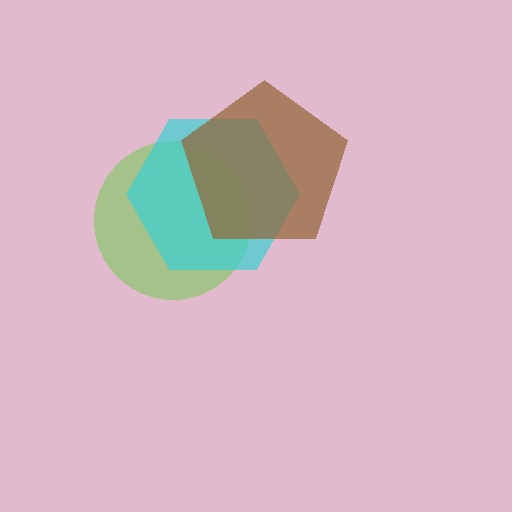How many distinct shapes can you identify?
There are 3 distinct shapes: a lime circle, a cyan hexagon, a brown pentagon.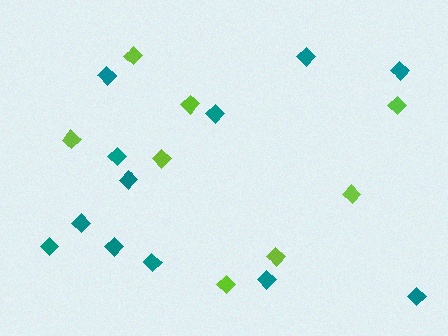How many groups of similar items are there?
There are 2 groups: one group of lime diamonds (8) and one group of teal diamonds (12).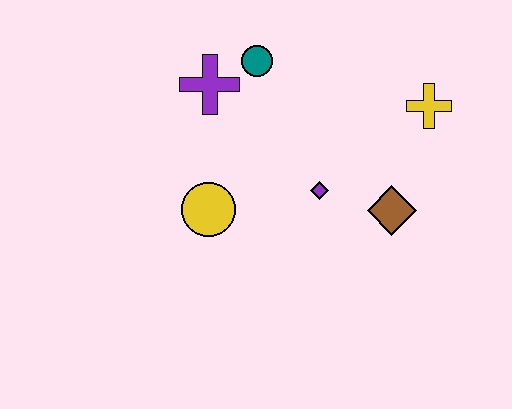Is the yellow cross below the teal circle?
Yes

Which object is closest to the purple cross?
The teal circle is closest to the purple cross.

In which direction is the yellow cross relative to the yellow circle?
The yellow cross is to the right of the yellow circle.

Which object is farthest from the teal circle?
The brown diamond is farthest from the teal circle.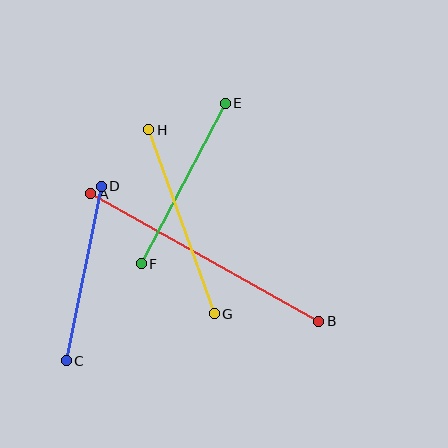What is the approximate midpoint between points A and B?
The midpoint is at approximately (205, 258) pixels.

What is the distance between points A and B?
The distance is approximately 261 pixels.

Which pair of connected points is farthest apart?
Points A and B are farthest apart.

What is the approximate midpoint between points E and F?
The midpoint is at approximately (183, 183) pixels.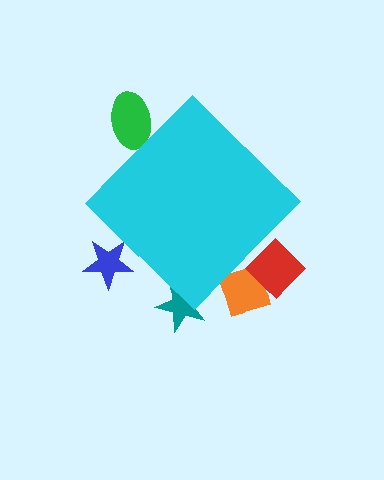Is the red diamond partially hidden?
Yes, the red diamond is partially hidden behind the cyan diamond.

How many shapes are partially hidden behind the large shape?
5 shapes are partially hidden.